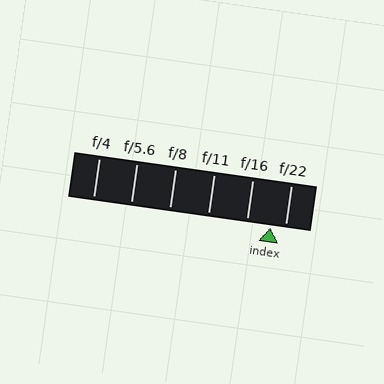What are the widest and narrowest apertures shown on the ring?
The widest aperture shown is f/4 and the narrowest is f/22.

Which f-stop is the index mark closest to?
The index mark is closest to f/22.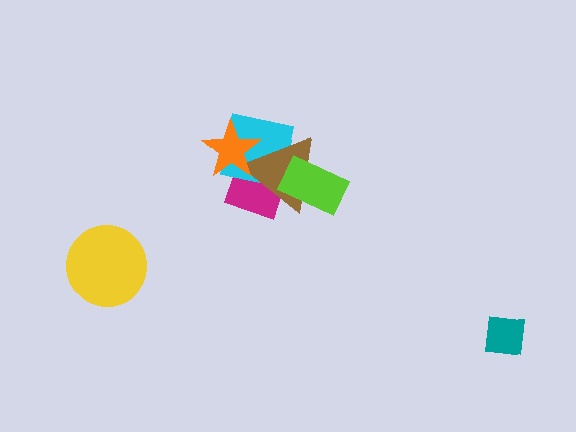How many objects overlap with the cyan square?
4 objects overlap with the cyan square.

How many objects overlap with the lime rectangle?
2 objects overlap with the lime rectangle.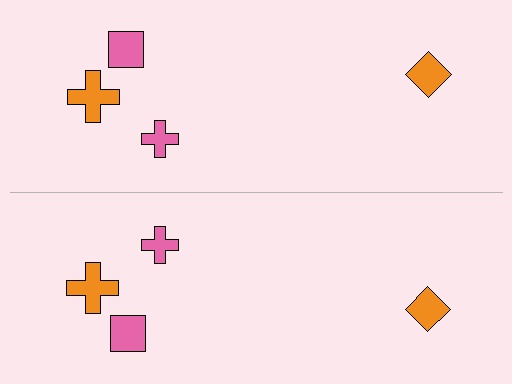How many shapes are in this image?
There are 8 shapes in this image.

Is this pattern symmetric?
Yes, this pattern has bilateral (reflection) symmetry.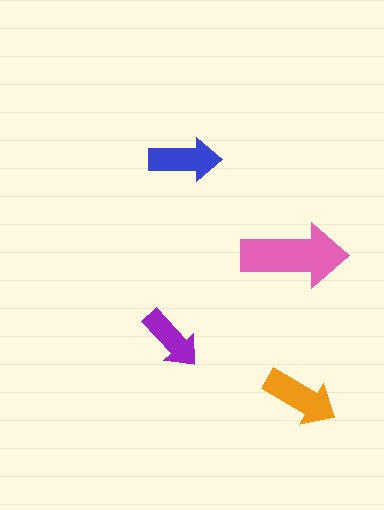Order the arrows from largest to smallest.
the pink one, the orange one, the blue one, the purple one.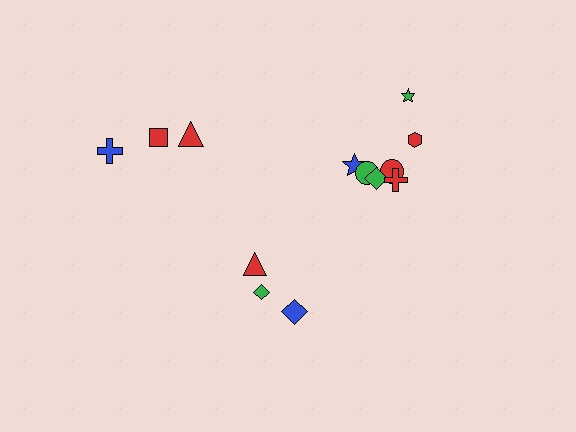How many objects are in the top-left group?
There are 3 objects.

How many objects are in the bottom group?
There are 3 objects.